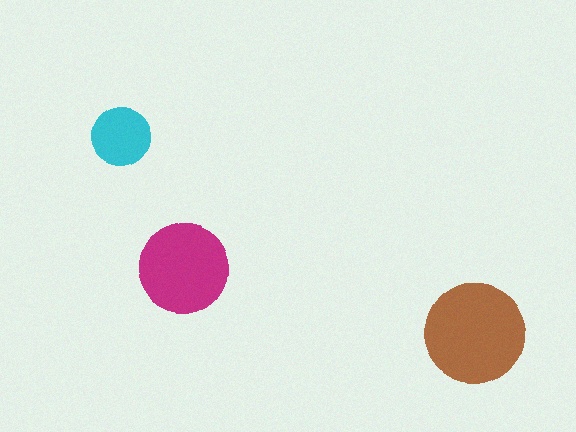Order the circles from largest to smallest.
the brown one, the magenta one, the cyan one.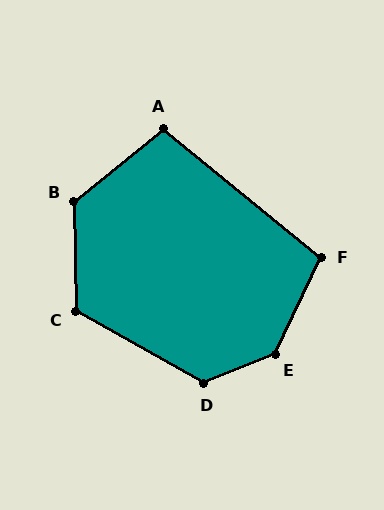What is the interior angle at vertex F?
Approximately 104 degrees (obtuse).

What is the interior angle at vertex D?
Approximately 128 degrees (obtuse).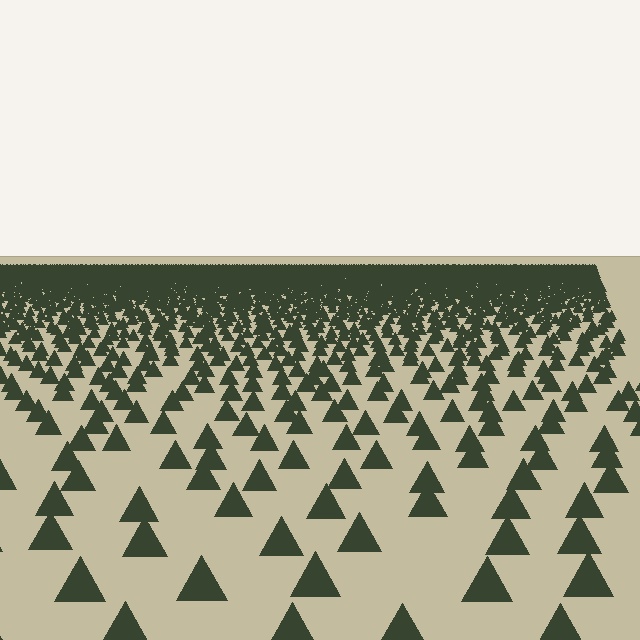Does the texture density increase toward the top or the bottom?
Density increases toward the top.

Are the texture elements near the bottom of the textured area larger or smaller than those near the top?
Larger. Near the bottom, elements are closer to the viewer and appear at a bigger on-screen size.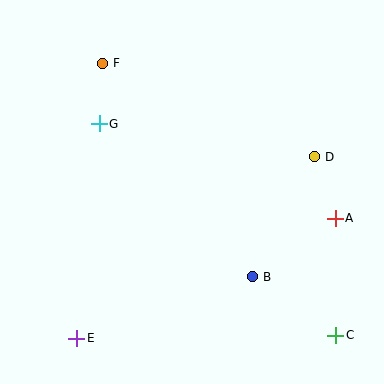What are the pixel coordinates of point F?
Point F is at (103, 64).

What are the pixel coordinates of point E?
Point E is at (77, 338).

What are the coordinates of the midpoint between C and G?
The midpoint between C and G is at (218, 229).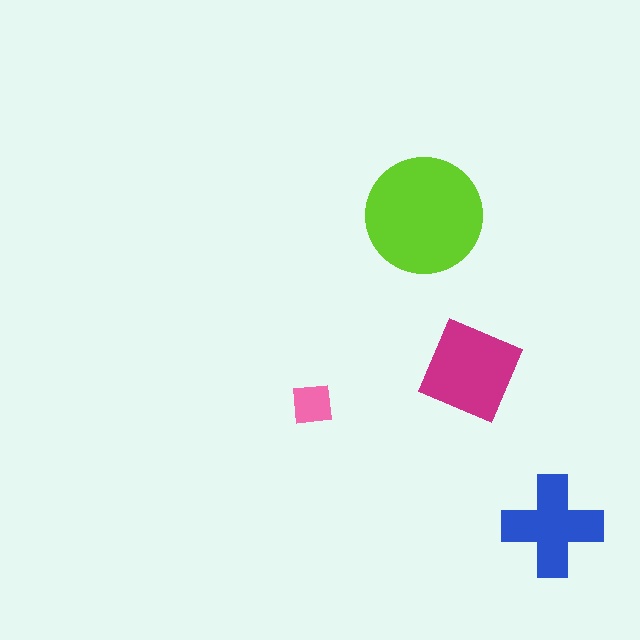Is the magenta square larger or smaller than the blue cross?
Larger.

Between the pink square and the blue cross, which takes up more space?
The blue cross.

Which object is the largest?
The lime circle.